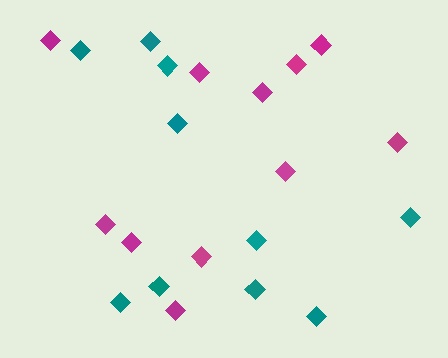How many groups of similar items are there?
There are 2 groups: one group of magenta diamonds (11) and one group of teal diamonds (10).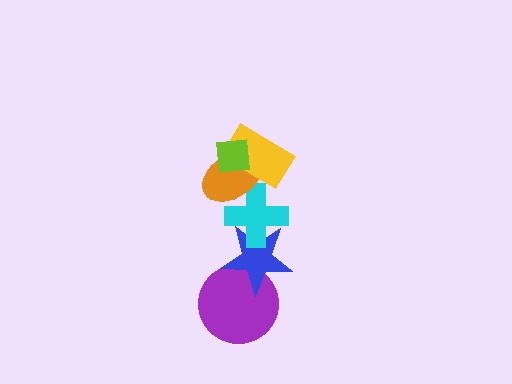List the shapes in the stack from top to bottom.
From top to bottom: the lime square, the yellow rectangle, the orange ellipse, the cyan cross, the blue star, the purple circle.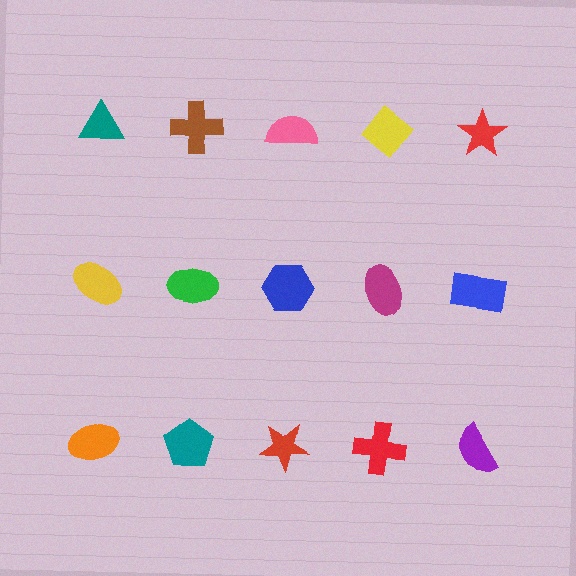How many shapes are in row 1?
5 shapes.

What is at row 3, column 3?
A red star.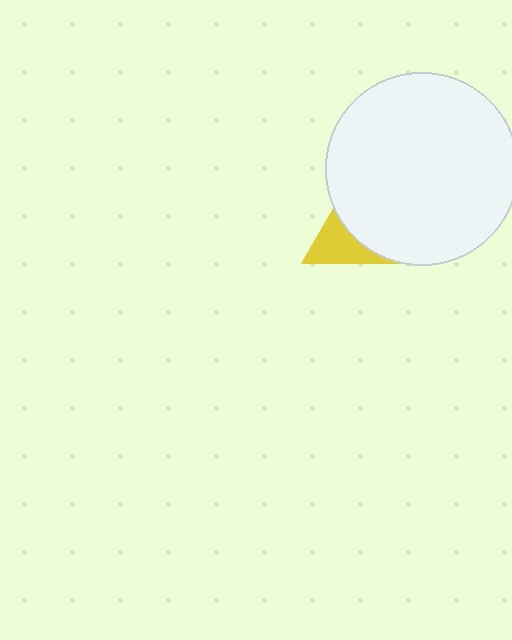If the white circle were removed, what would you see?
You would see the complete yellow triangle.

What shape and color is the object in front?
The object in front is a white circle.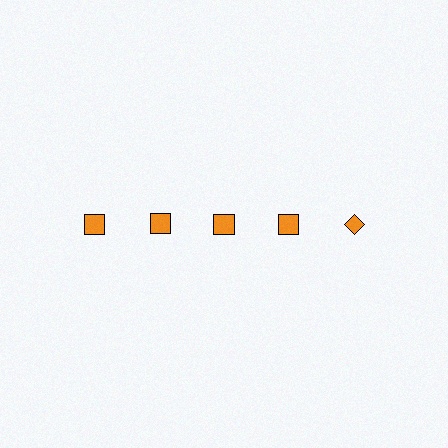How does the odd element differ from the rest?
It has a different shape: diamond instead of square.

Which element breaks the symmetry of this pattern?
The orange diamond in the top row, rightmost column breaks the symmetry. All other shapes are orange squares.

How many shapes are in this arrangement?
There are 5 shapes arranged in a grid pattern.